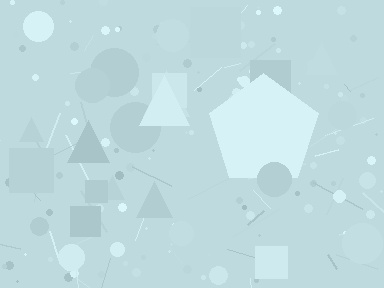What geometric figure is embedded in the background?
A pentagon is embedded in the background.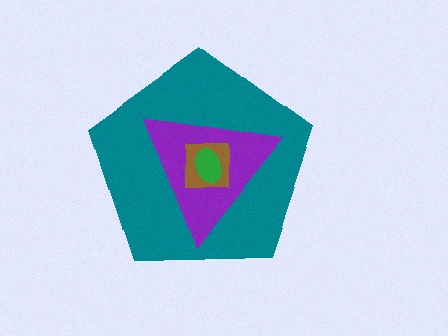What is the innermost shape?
The green ellipse.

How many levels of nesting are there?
4.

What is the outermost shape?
The teal pentagon.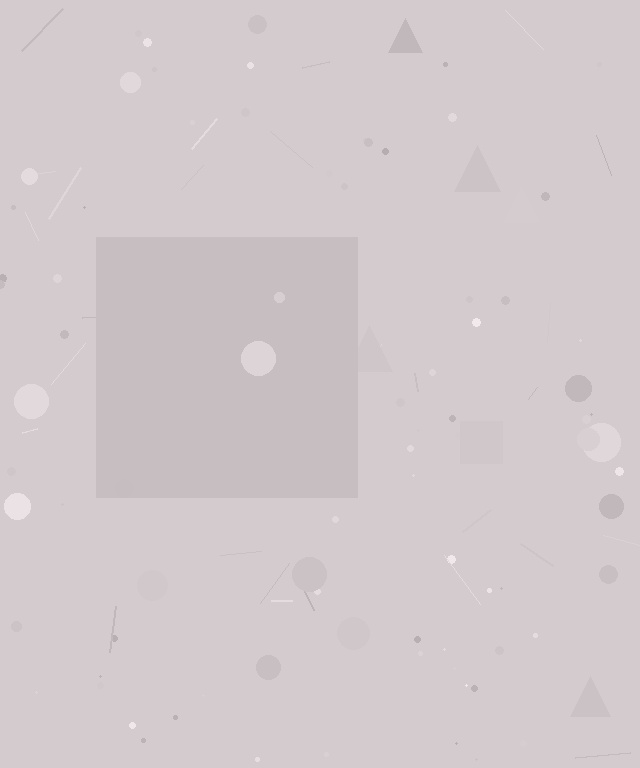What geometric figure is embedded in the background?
A square is embedded in the background.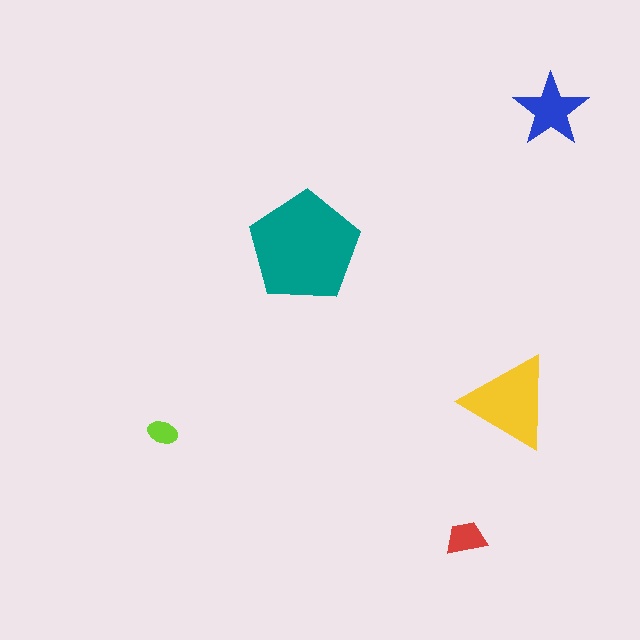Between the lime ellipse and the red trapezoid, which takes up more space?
The red trapezoid.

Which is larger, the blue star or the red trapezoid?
The blue star.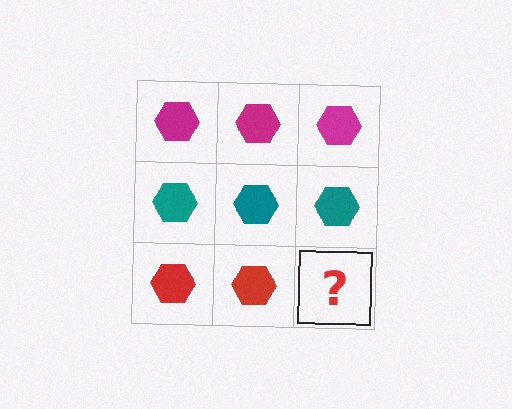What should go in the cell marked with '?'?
The missing cell should contain a red hexagon.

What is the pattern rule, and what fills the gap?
The rule is that each row has a consistent color. The gap should be filled with a red hexagon.